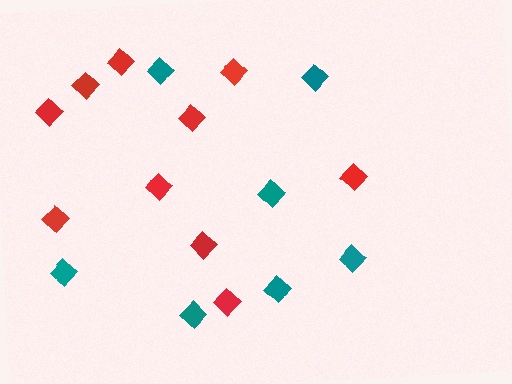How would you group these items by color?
There are 2 groups: one group of red diamonds (10) and one group of teal diamonds (7).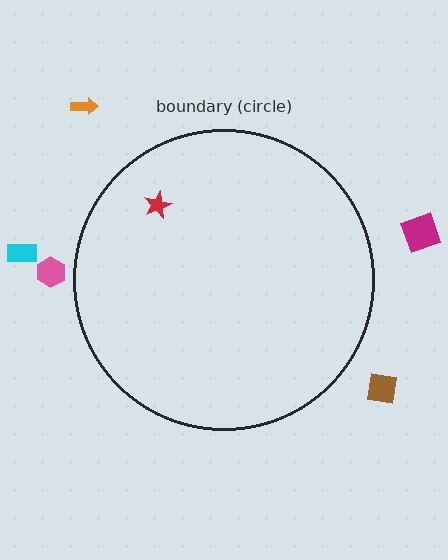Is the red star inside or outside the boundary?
Inside.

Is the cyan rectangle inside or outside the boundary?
Outside.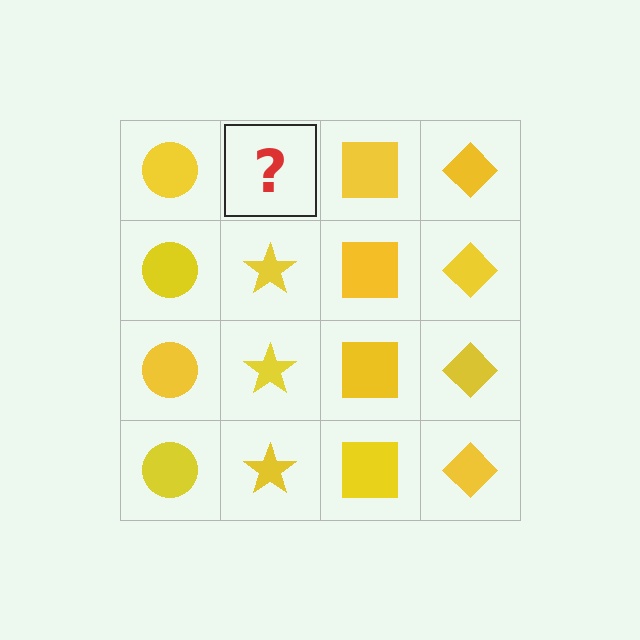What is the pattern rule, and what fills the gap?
The rule is that each column has a consistent shape. The gap should be filled with a yellow star.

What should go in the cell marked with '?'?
The missing cell should contain a yellow star.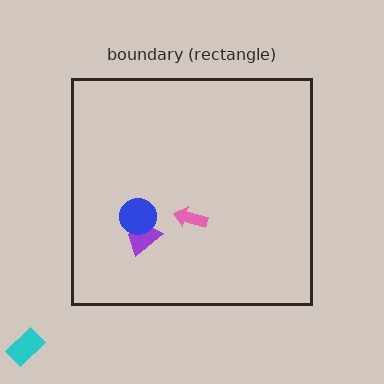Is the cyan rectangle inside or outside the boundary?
Outside.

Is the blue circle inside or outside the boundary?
Inside.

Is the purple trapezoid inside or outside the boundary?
Inside.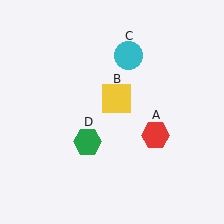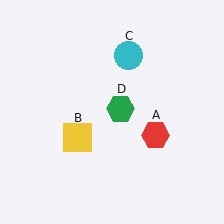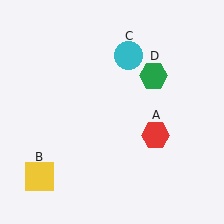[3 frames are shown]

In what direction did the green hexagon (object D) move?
The green hexagon (object D) moved up and to the right.